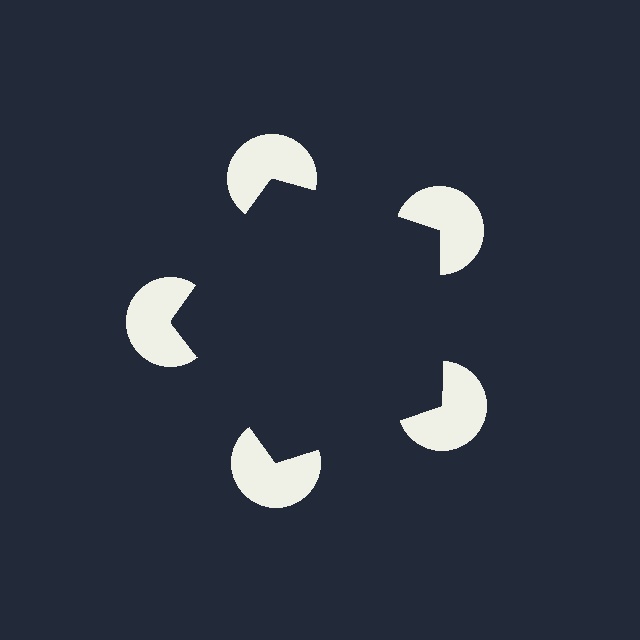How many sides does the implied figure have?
5 sides.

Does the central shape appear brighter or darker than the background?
It typically appears slightly darker than the background, even though no actual brightness change is drawn.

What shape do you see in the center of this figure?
An illusory pentagon — its edges are inferred from the aligned wedge cuts in the pac-man discs, not physically drawn.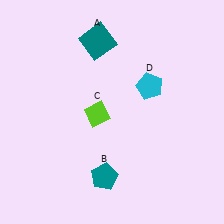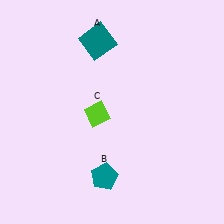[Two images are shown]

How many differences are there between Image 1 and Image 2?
There is 1 difference between the two images.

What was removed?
The cyan pentagon (D) was removed in Image 2.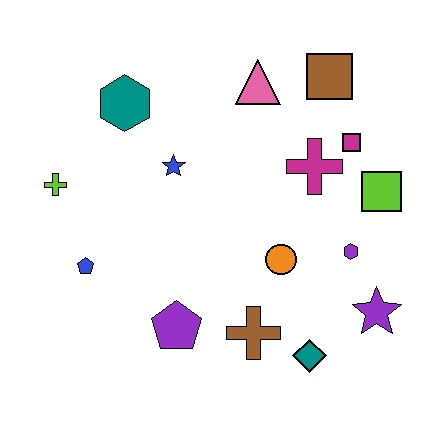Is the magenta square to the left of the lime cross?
No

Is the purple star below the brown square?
Yes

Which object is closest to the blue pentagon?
The lime cross is closest to the blue pentagon.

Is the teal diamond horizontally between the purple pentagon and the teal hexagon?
No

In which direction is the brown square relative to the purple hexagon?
The brown square is above the purple hexagon.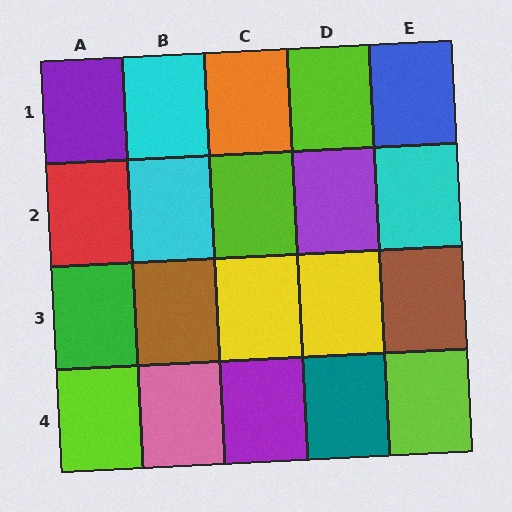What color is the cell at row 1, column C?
Orange.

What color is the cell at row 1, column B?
Cyan.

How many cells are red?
1 cell is red.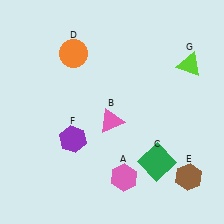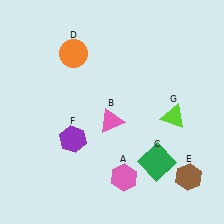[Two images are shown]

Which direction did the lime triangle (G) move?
The lime triangle (G) moved down.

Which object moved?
The lime triangle (G) moved down.